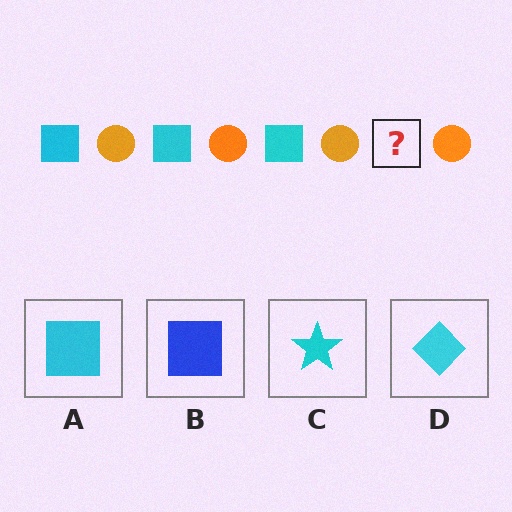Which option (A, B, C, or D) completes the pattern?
A.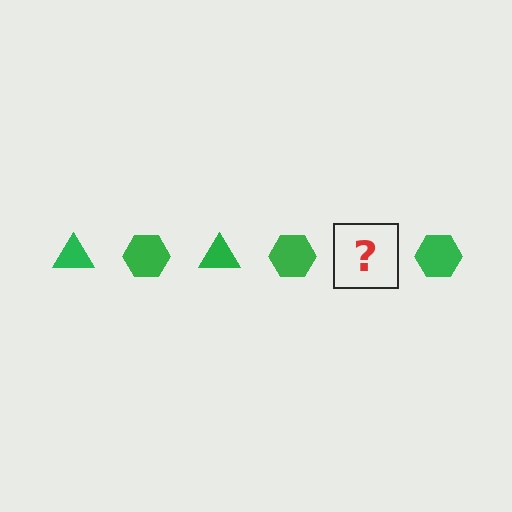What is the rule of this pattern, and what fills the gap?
The rule is that the pattern cycles through triangle, hexagon shapes in green. The gap should be filled with a green triangle.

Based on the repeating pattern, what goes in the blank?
The blank should be a green triangle.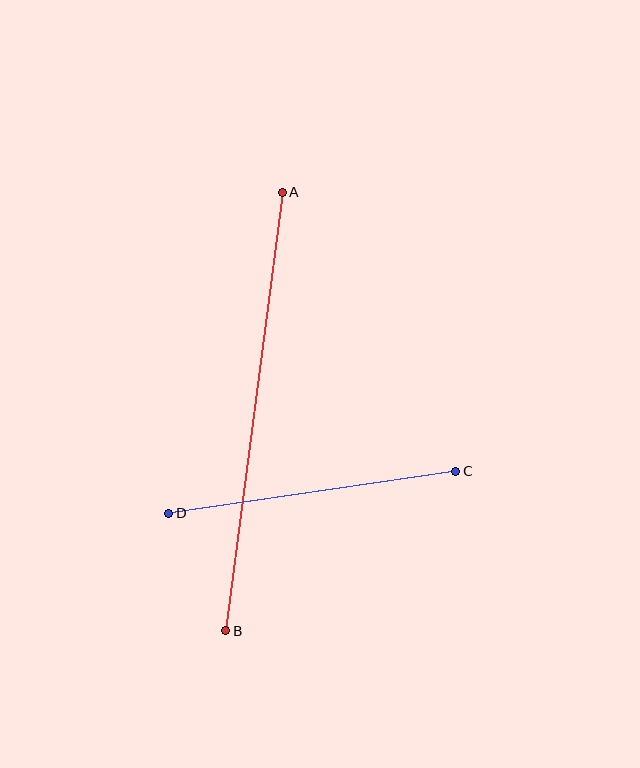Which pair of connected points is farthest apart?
Points A and B are farthest apart.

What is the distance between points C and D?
The distance is approximately 290 pixels.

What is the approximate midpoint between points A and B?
The midpoint is at approximately (254, 412) pixels.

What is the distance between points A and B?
The distance is approximately 442 pixels.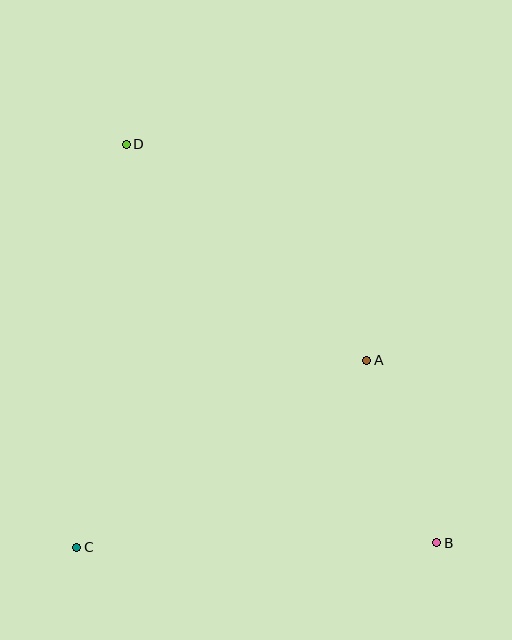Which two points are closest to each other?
Points A and B are closest to each other.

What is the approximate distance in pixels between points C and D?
The distance between C and D is approximately 406 pixels.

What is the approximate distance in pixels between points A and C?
The distance between A and C is approximately 345 pixels.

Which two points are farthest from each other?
Points B and D are farthest from each other.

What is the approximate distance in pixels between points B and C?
The distance between B and C is approximately 360 pixels.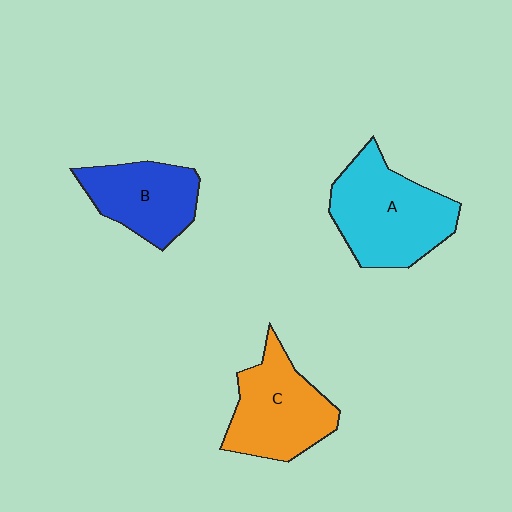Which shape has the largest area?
Shape A (cyan).